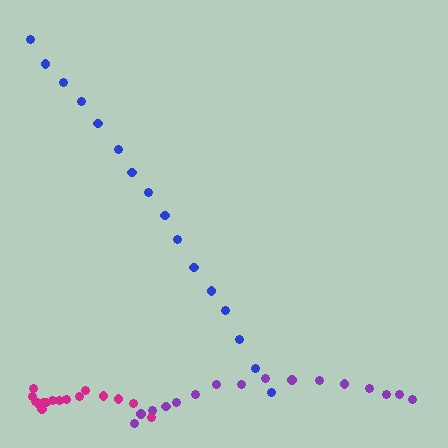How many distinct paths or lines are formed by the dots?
There are 3 distinct paths.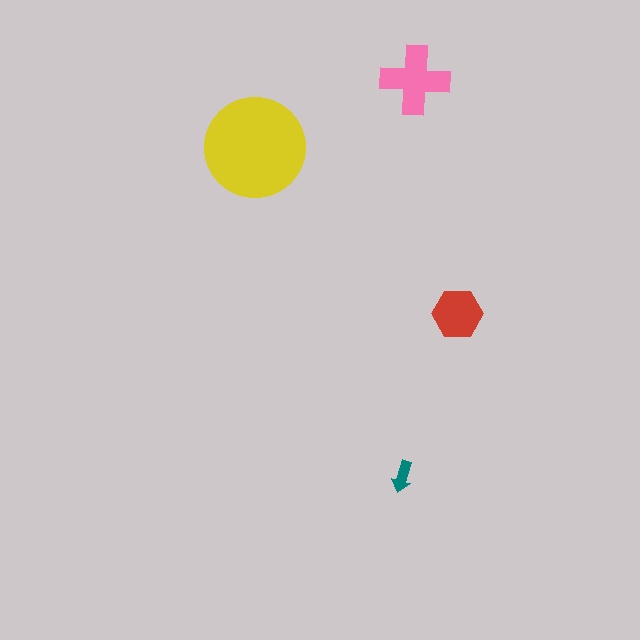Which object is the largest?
The yellow circle.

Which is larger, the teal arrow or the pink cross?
The pink cross.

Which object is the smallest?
The teal arrow.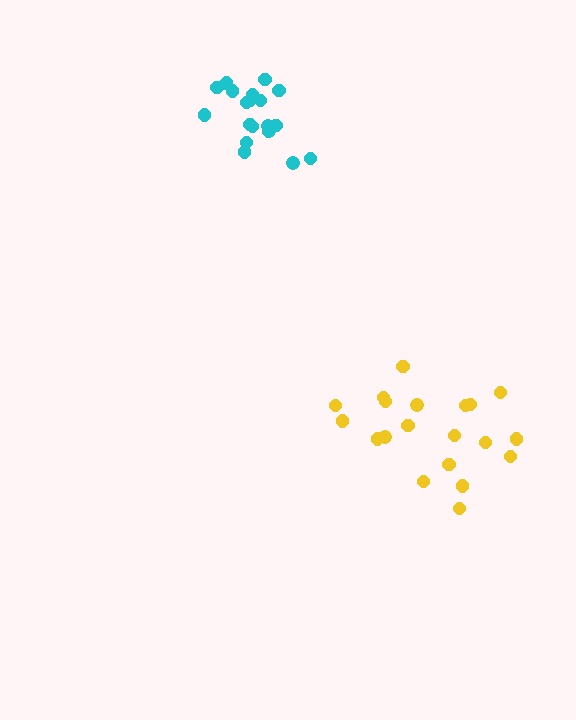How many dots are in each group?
Group 1: 20 dots, Group 2: 20 dots (40 total).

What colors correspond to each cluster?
The clusters are colored: yellow, cyan.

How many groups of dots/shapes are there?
There are 2 groups.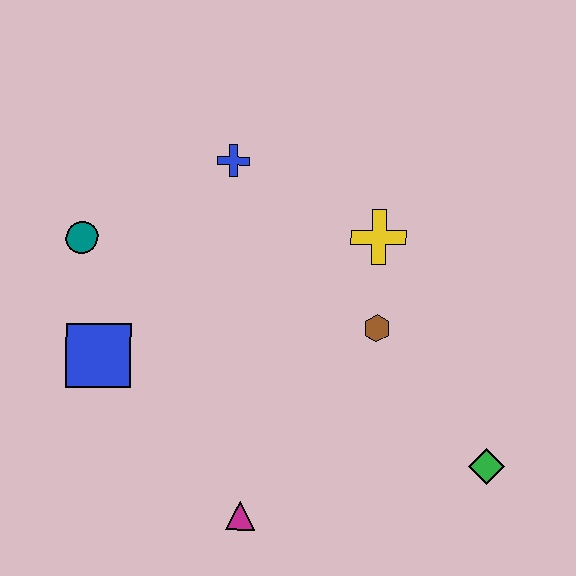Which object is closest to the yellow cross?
The brown hexagon is closest to the yellow cross.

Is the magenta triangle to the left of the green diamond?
Yes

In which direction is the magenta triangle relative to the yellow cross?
The magenta triangle is below the yellow cross.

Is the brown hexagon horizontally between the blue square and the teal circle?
No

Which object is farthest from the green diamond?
The teal circle is farthest from the green diamond.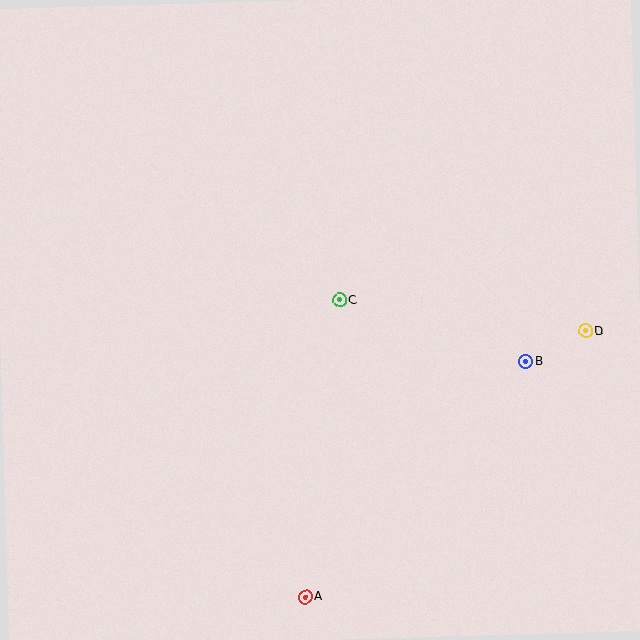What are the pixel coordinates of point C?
Point C is at (340, 300).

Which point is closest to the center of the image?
Point C at (340, 300) is closest to the center.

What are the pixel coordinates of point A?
Point A is at (305, 597).